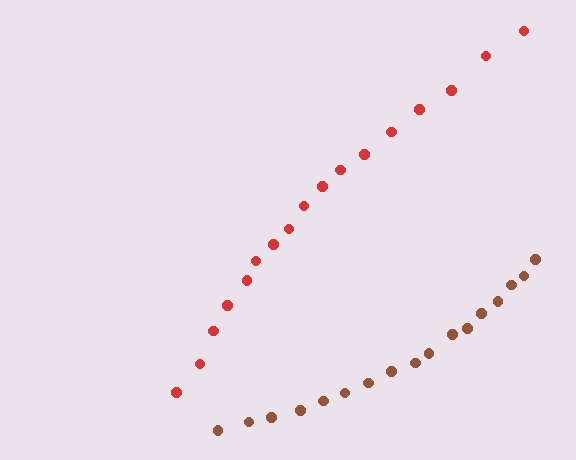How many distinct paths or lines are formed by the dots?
There are 2 distinct paths.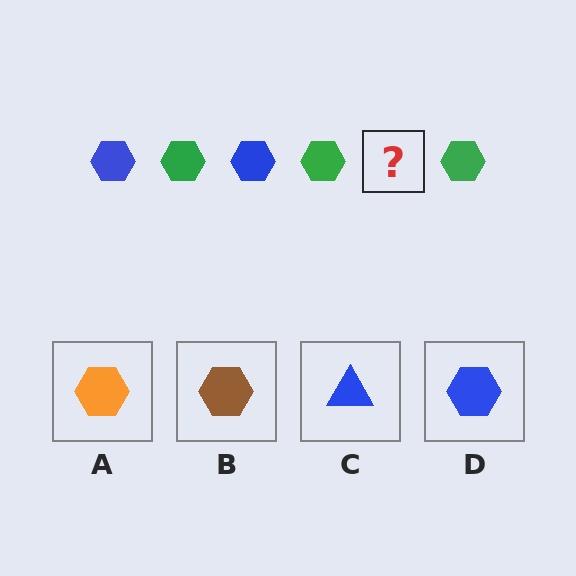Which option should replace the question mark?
Option D.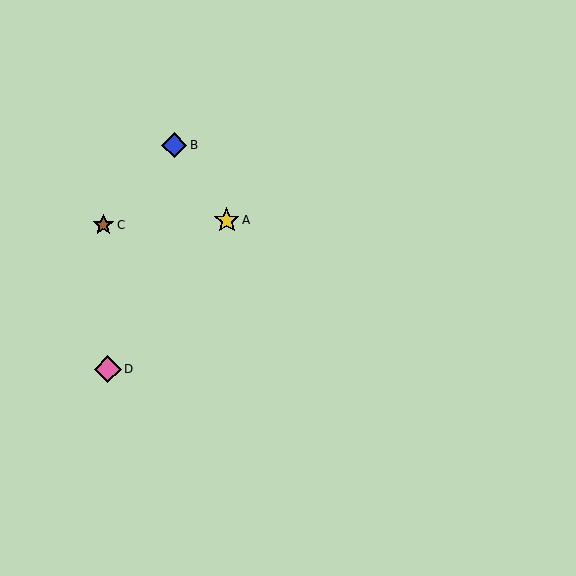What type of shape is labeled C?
Shape C is a brown star.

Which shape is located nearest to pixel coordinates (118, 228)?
The brown star (labeled C) at (103, 225) is nearest to that location.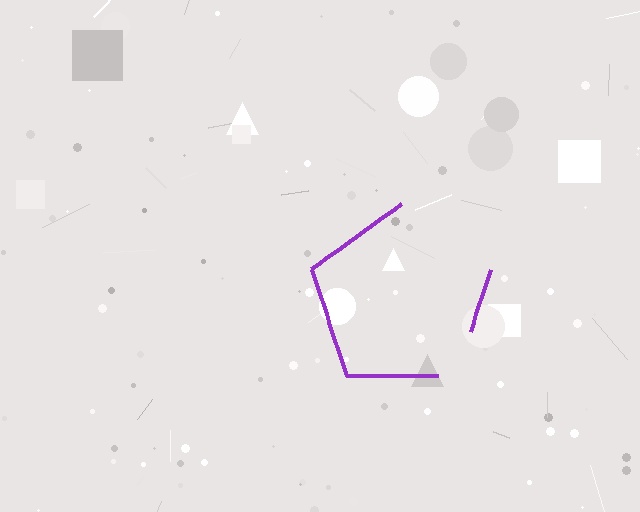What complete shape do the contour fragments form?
The contour fragments form a pentagon.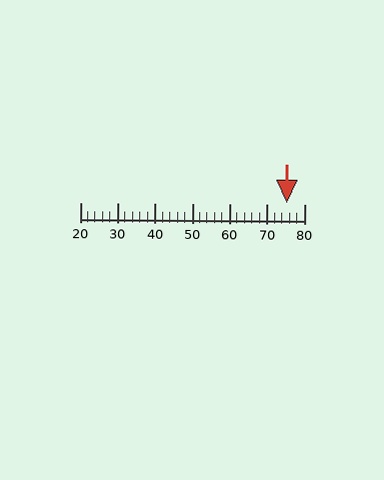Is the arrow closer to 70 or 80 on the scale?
The arrow is closer to 80.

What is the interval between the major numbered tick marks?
The major tick marks are spaced 10 units apart.